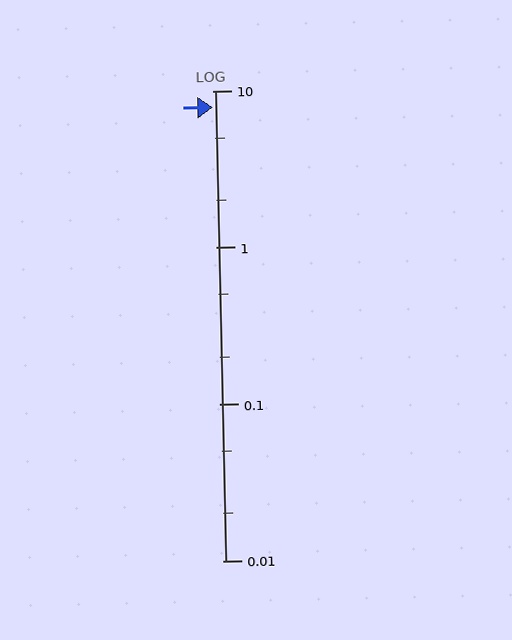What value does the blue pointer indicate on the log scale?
The pointer indicates approximately 7.8.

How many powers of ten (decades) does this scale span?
The scale spans 3 decades, from 0.01 to 10.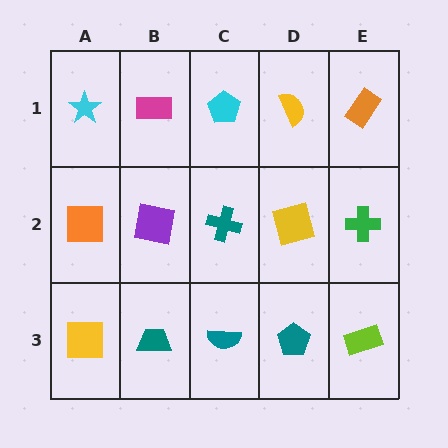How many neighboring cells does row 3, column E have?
2.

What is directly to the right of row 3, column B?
A teal semicircle.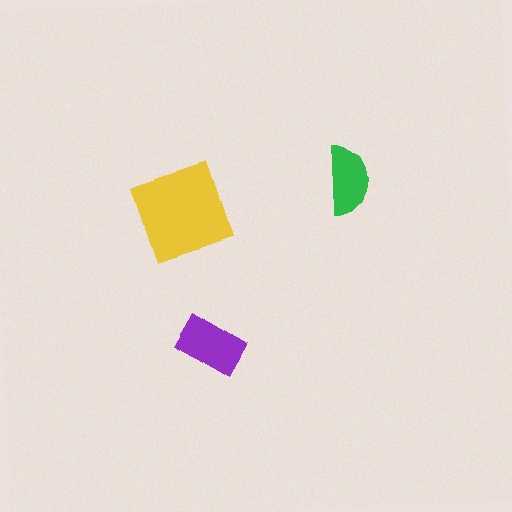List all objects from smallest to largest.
The green semicircle, the purple rectangle, the yellow diamond.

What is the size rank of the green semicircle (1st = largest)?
3rd.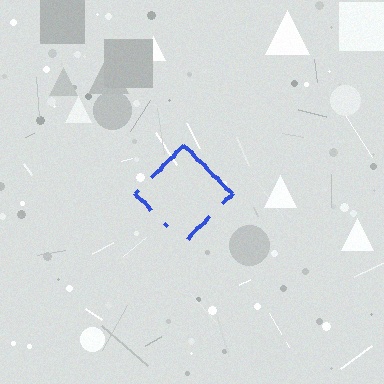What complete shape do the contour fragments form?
The contour fragments form a diamond.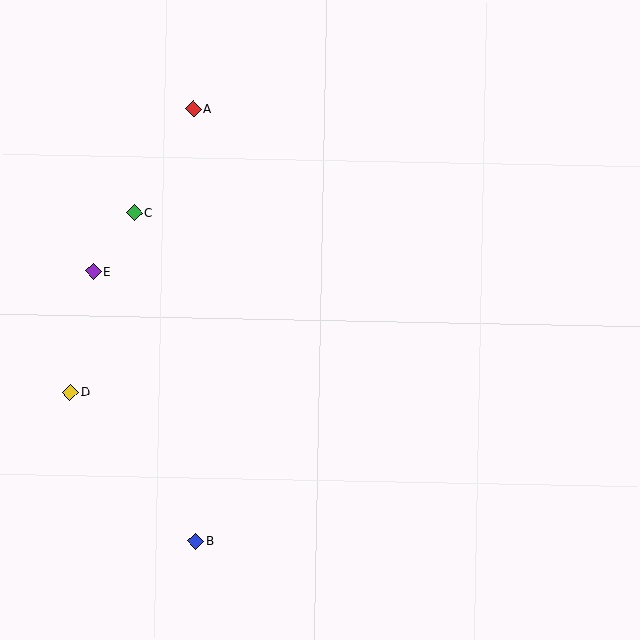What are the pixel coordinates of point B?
Point B is at (195, 541).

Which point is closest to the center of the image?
Point C at (134, 213) is closest to the center.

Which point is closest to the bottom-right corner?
Point B is closest to the bottom-right corner.